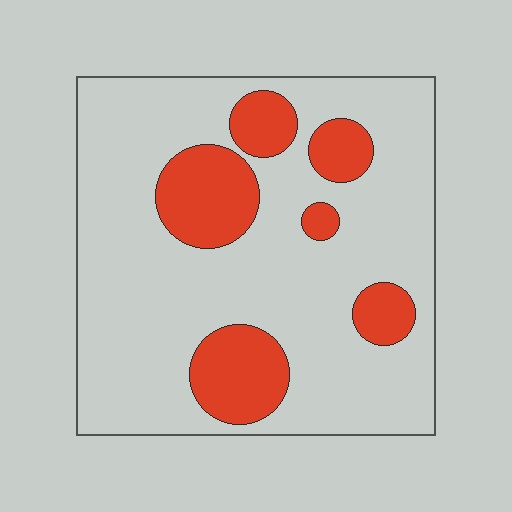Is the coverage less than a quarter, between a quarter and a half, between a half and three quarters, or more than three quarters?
Less than a quarter.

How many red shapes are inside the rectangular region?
6.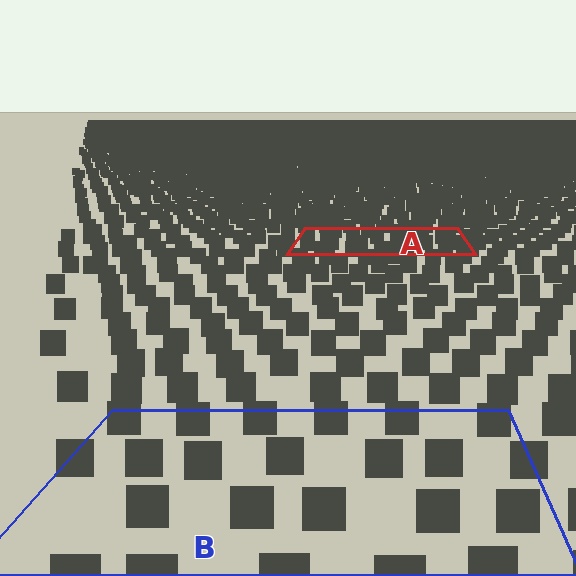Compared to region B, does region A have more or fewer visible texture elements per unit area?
Region A has more texture elements per unit area — they are packed more densely because it is farther away.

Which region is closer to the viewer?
Region B is closer. The texture elements there are larger and more spread out.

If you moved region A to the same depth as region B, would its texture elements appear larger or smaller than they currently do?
They would appear larger. At a closer depth, the same texture elements are projected at a bigger on-screen size.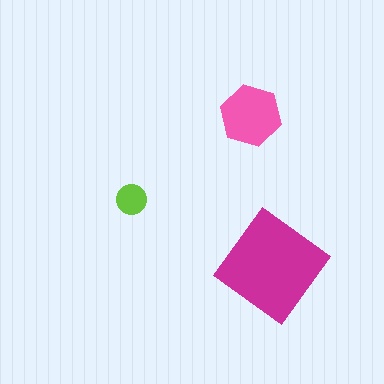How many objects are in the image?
There are 3 objects in the image.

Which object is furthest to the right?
The magenta diamond is rightmost.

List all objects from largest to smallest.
The magenta diamond, the pink hexagon, the lime circle.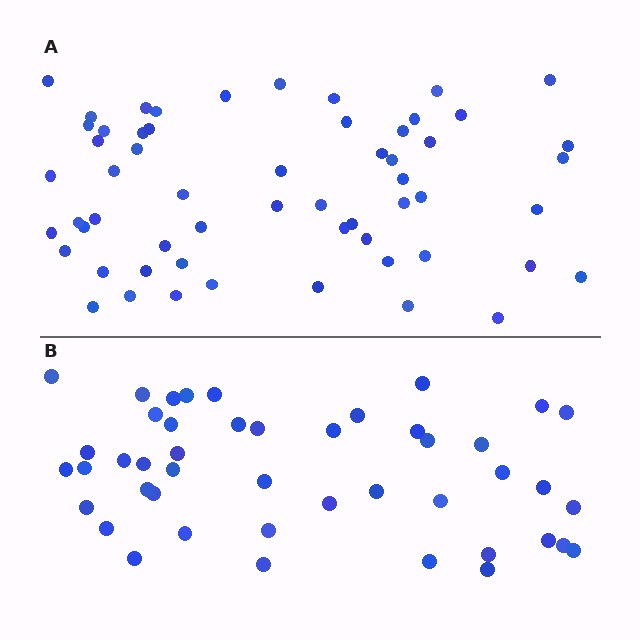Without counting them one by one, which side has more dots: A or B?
Region A (the top region) has more dots.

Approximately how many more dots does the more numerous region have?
Region A has approximately 15 more dots than region B.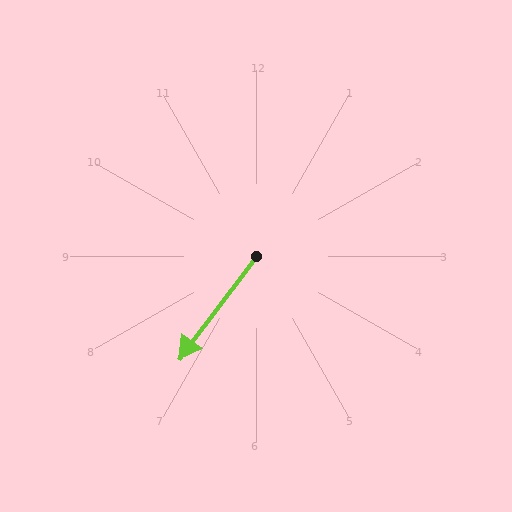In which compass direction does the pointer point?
Southwest.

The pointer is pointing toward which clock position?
Roughly 7 o'clock.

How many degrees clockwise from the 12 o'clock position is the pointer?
Approximately 217 degrees.